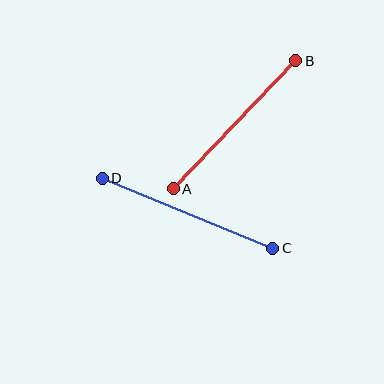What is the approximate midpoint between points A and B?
The midpoint is at approximately (234, 125) pixels.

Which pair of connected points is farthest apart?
Points C and D are farthest apart.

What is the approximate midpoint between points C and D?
The midpoint is at approximately (187, 213) pixels.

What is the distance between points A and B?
The distance is approximately 177 pixels.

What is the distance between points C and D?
The distance is approximately 184 pixels.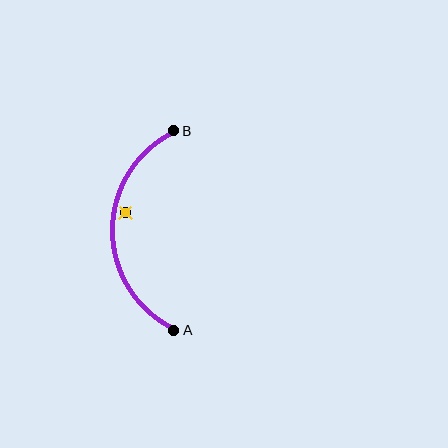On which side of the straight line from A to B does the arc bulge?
The arc bulges to the left of the straight line connecting A and B.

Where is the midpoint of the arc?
The arc midpoint is the point on the curve farthest from the straight line joining A and B. It sits to the left of that line.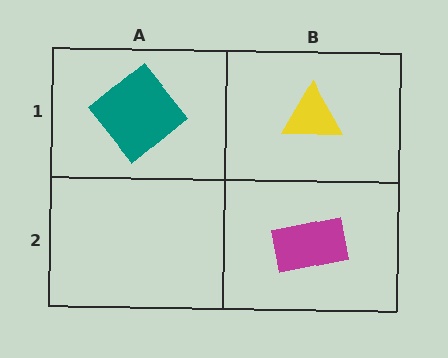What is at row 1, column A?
A teal diamond.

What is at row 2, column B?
A magenta rectangle.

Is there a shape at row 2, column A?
No, that cell is empty.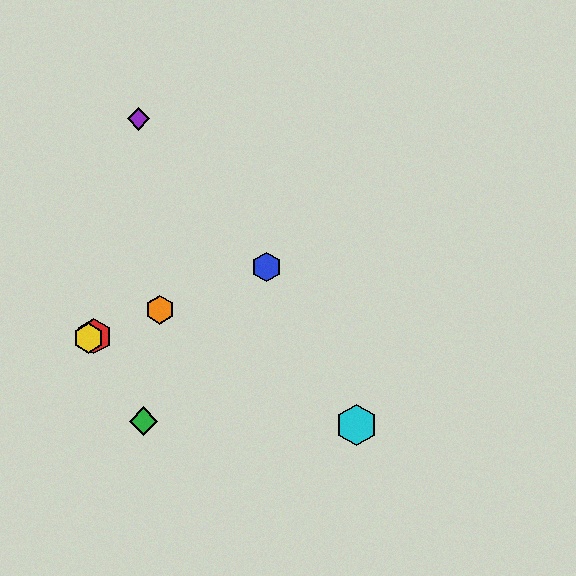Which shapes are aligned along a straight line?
The red hexagon, the blue hexagon, the yellow hexagon, the orange hexagon are aligned along a straight line.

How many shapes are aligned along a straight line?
4 shapes (the red hexagon, the blue hexagon, the yellow hexagon, the orange hexagon) are aligned along a straight line.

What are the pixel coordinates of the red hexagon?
The red hexagon is at (94, 336).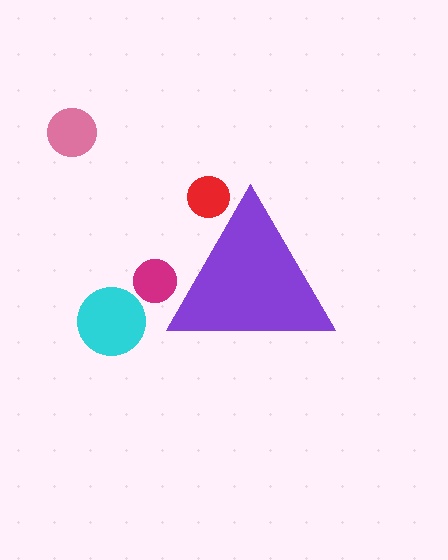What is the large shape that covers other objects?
A purple triangle.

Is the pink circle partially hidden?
No, the pink circle is fully visible.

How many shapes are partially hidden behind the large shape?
2 shapes are partially hidden.